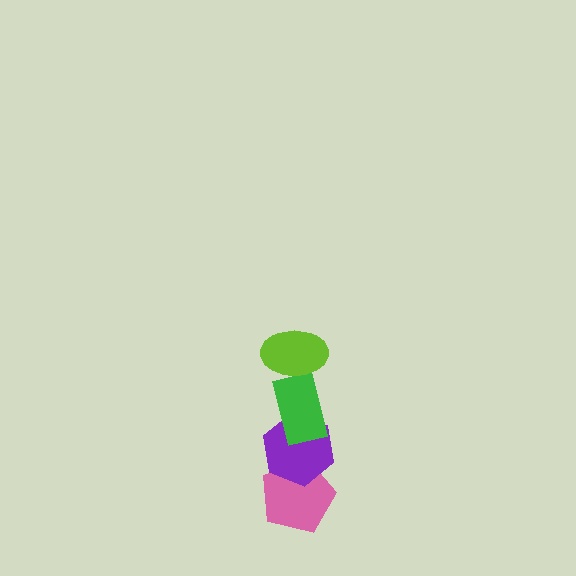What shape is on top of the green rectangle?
The lime ellipse is on top of the green rectangle.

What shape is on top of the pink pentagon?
The purple hexagon is on top of the pink pentagon.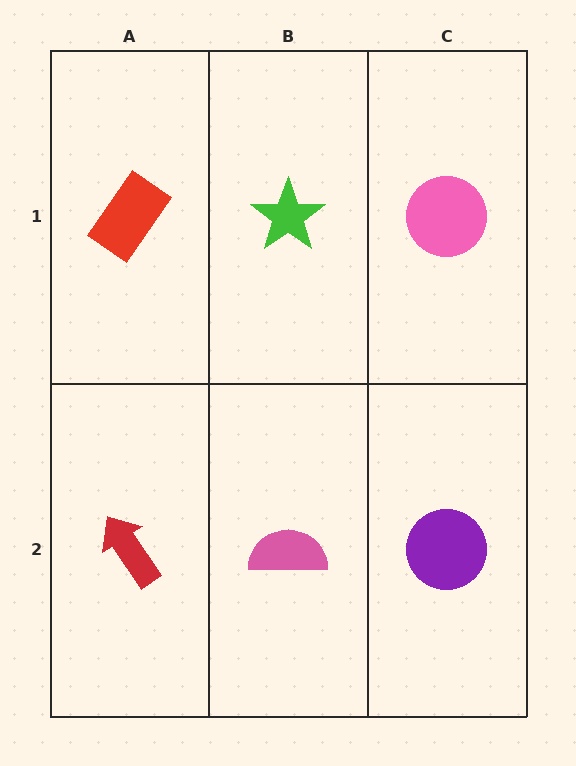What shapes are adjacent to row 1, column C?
A purple circle (row 2, column C), a green star (row 1, column B).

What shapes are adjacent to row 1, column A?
A red arrow (row 2, column A), a green star (row 1, column B).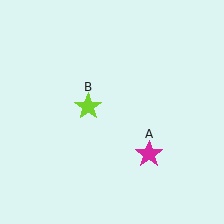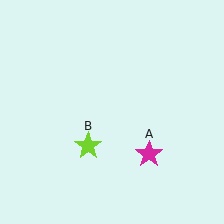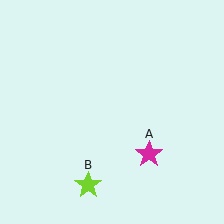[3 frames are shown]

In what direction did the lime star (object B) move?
The lime star (object B) moved down.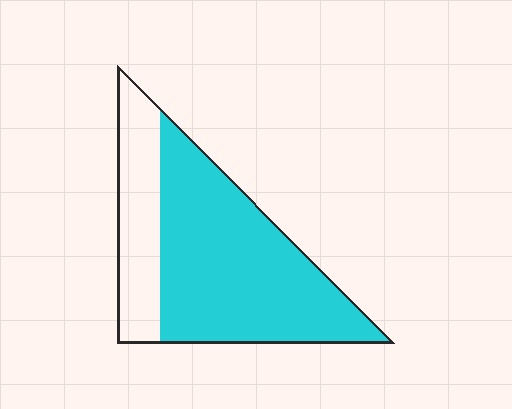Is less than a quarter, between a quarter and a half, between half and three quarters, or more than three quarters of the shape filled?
Between half and three quarters.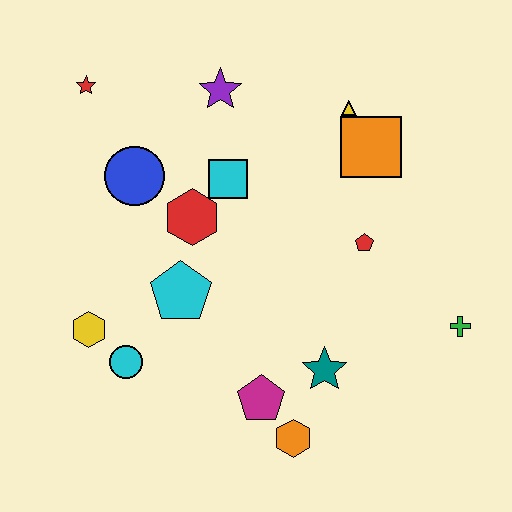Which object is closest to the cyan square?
The red hexagon is closest to the cyan square.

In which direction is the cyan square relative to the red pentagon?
The cyan square is to the left of the red pentagon.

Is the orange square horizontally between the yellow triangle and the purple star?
No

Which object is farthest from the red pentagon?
The red star is farthest from the red pentagon.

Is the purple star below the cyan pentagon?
No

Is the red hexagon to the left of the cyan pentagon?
No